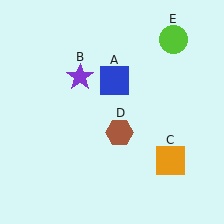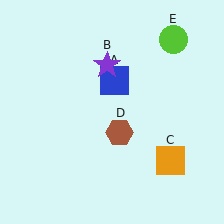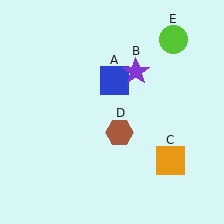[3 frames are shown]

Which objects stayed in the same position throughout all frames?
Blue square (object A) and orange square (object C) and brown hexagon (object D) and lime circle (object E) remained stationary.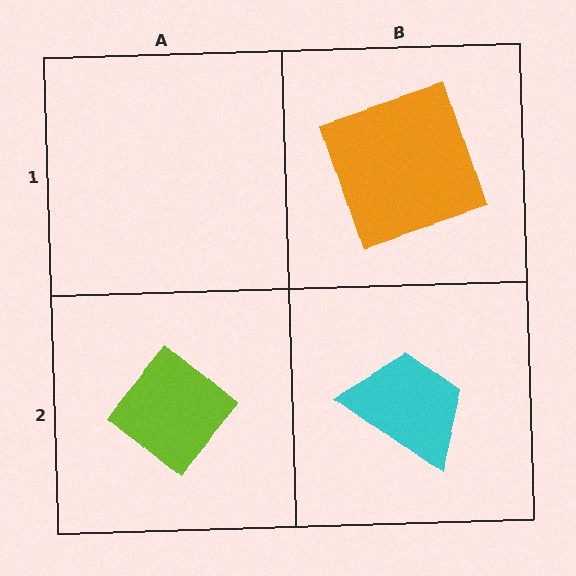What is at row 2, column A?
A lime diamond.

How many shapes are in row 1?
1 shape.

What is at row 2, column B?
A cyan trapezoid.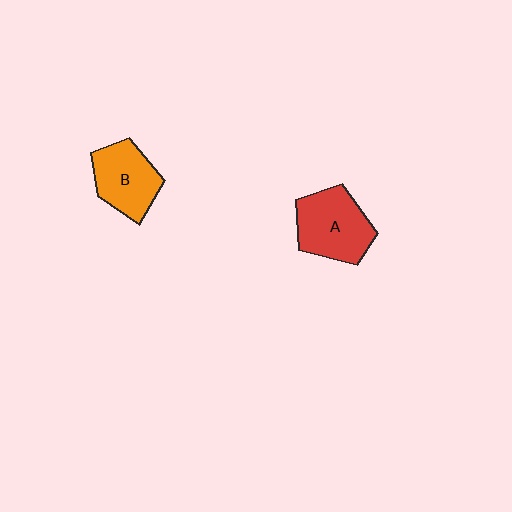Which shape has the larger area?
Shape A (red).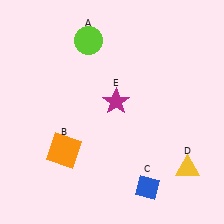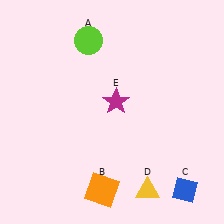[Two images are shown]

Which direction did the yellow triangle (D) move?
The yellow triangle (D) moved left.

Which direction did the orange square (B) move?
The orange square (B) moved down.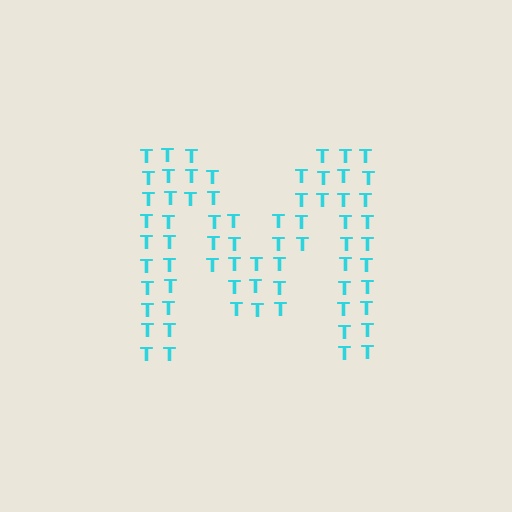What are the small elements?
The small elements are letter T's.